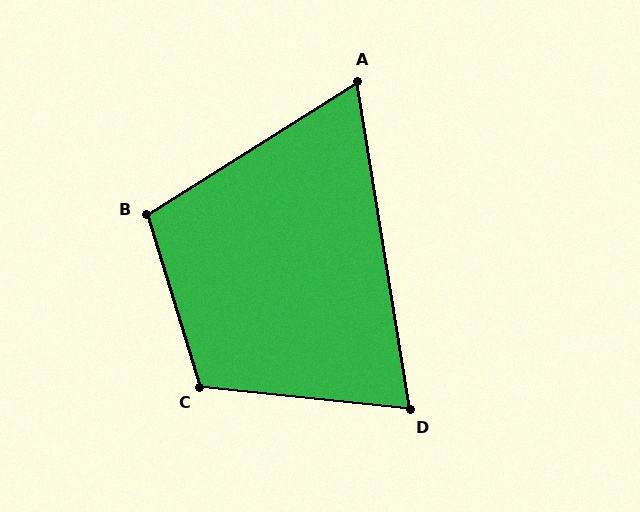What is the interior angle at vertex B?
Approximately 105 degrees (obtuse).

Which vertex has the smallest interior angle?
A, at approximately 67 degrees.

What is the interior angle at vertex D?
Approximately 75 degrees (acute).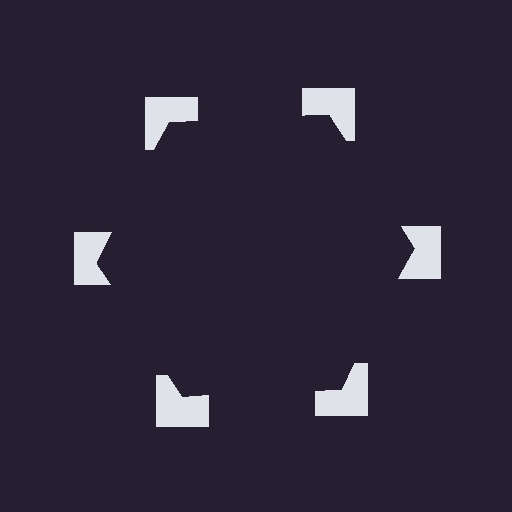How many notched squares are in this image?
There are 6 — one at each vertex of the illusory hexagon.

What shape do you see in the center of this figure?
An illusory hexagon — its edges are inferred from the aligned wedge cuts in the notched squares, not physically drawn.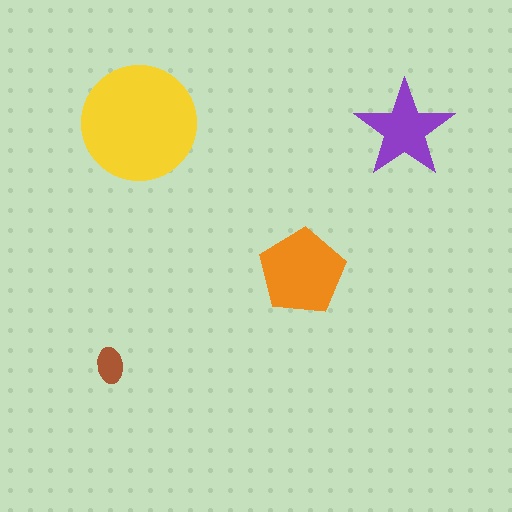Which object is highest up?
The yellow circle is topmost.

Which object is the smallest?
The brown ellipse.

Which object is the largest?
The yellow circle.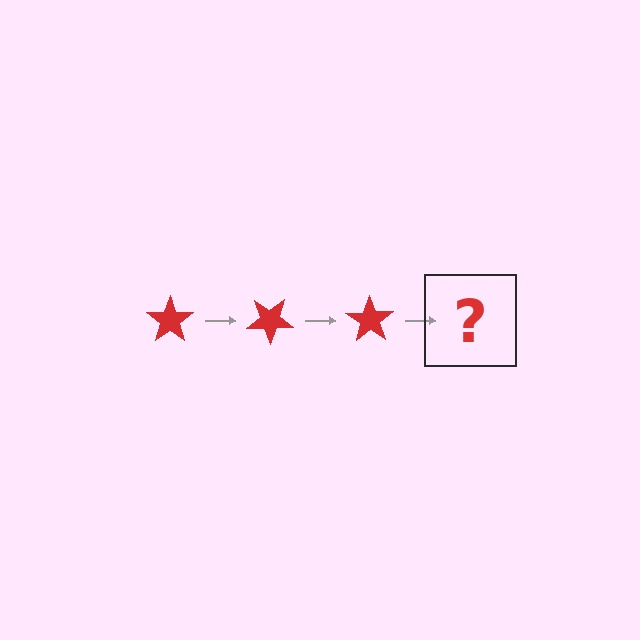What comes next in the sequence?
The next element should be a red star rotated 105 degrees.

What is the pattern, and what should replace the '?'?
The pattern is that the star rotates 35 degrees each step. The '?' should be a red star rotated 105 degrees.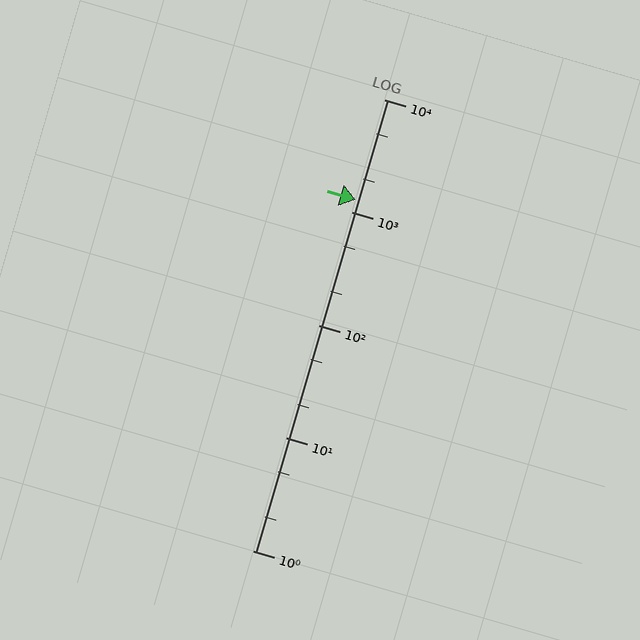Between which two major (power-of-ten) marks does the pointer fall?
The pointer is between 1000 and 10000.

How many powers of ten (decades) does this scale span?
The scale spans 4 decades, from 1 to 10000.